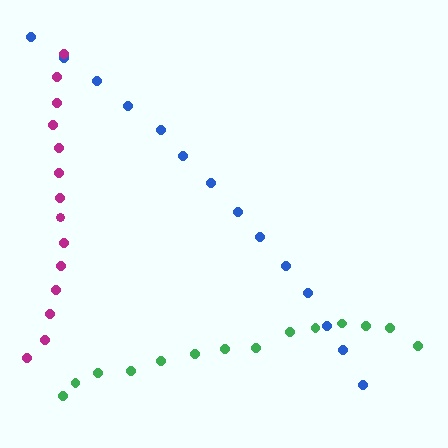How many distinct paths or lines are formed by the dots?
There are 3 distinct paths.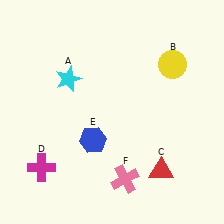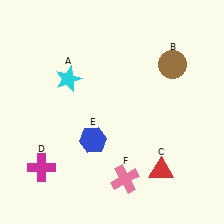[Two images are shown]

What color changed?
The circle (B) changed from yellow in Image 1 to brown in Image 2.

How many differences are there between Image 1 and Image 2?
There is 1 difference between the two images.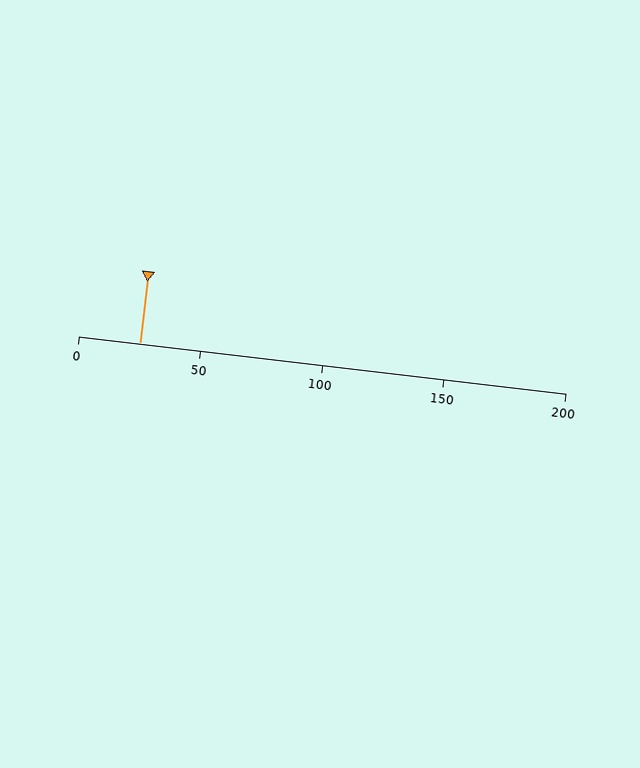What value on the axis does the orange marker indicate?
The marker indicates approximately 25.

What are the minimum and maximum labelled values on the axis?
The axis runs from 0 to 200.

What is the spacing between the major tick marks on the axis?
The major ticks are spaced 50 apart.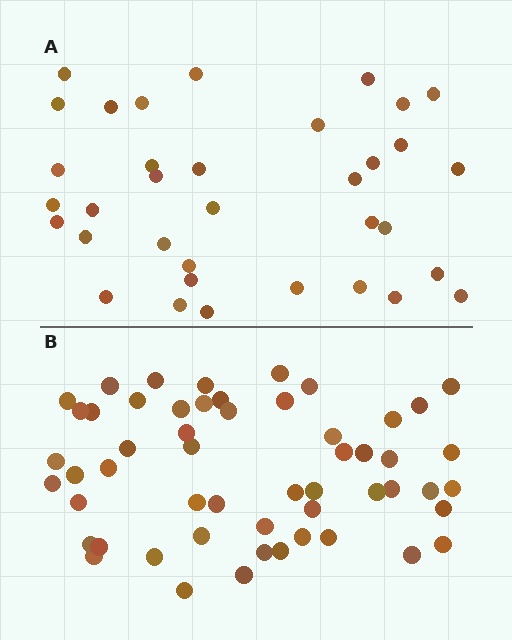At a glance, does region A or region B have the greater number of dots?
Region B (the bottom region) has more dots.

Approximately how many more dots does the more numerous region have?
Region B has approximately 20 more dots than region A.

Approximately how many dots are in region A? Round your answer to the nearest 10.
About 40 dots. (The exact count is 35, which rounds to 40.)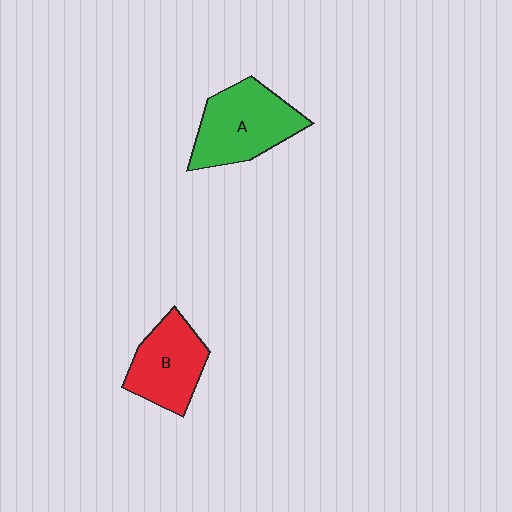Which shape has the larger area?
Shape A (green).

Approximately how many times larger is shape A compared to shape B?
Approximately 1.2 times.